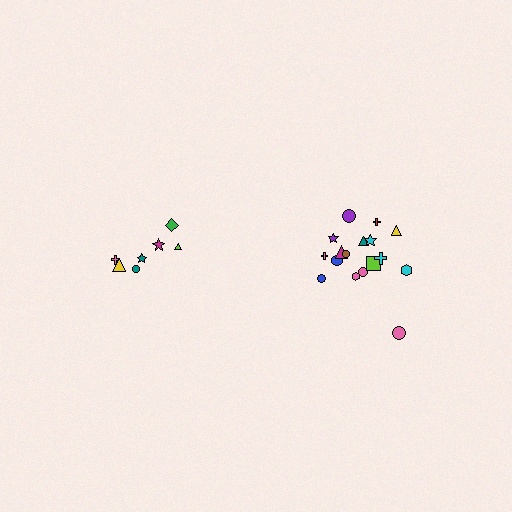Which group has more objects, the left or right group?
The right group.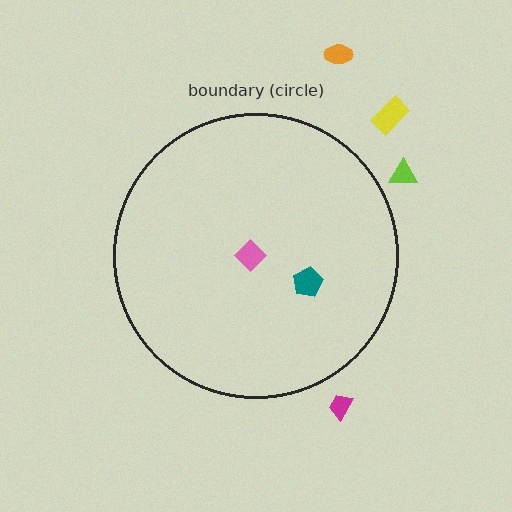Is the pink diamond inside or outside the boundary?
Inside.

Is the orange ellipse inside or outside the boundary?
Outside.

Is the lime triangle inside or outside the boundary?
Outside.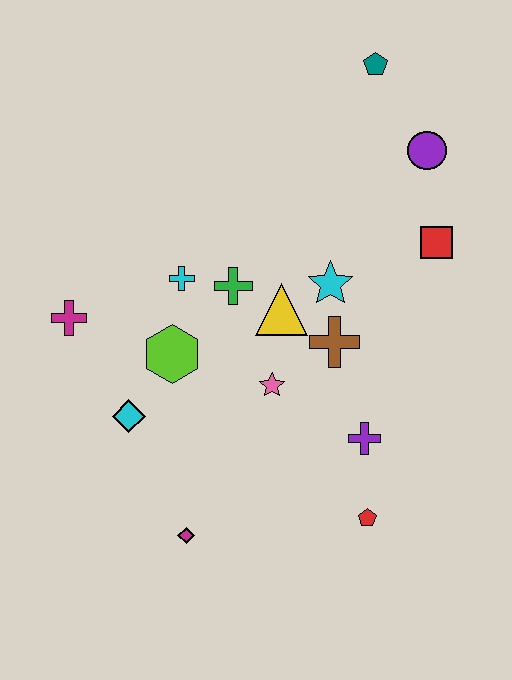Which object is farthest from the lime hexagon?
The teal pentagon is farthest from the lime hexagon.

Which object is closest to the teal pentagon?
The purple circle is closest to the teal pentagon.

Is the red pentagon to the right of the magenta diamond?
Yes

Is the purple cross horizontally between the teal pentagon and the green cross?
Yes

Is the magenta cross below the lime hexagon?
No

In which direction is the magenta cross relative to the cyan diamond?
The magenta cross is above the cyan diamond.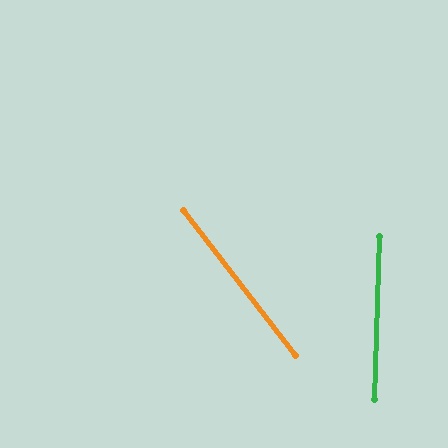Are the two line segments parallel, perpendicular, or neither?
Neither parallel nor perpendicular — they differ by about 39°.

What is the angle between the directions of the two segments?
Approximately 39 degrees.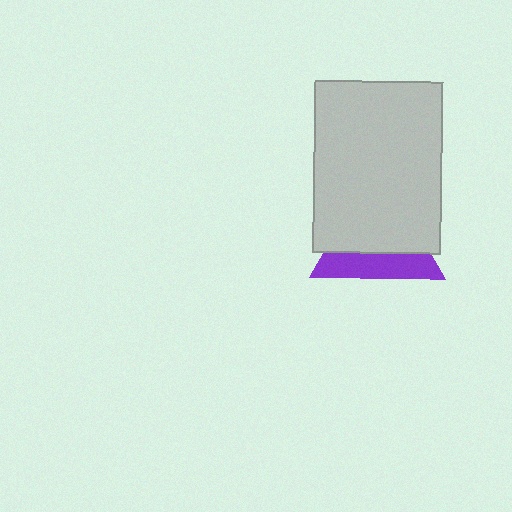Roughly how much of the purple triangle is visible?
A small part of it is visible (roughly 39%).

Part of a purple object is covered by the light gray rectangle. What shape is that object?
It is a triangle.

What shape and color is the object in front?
The object in front is a light gray rectangle.